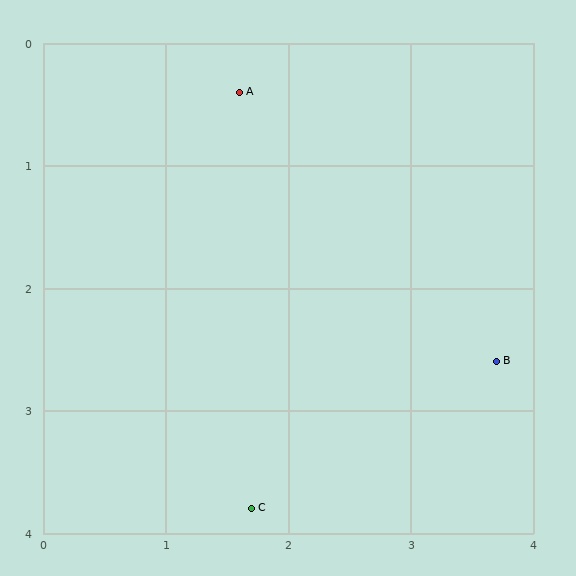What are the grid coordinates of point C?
Point C is at approximately (1.7, 3.8).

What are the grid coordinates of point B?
Point B is at approximately (3.7, 2.6).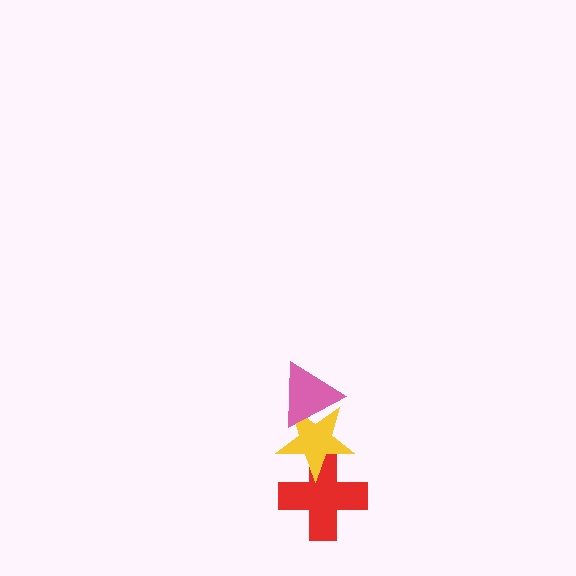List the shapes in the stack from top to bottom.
From top to bottom: the pink triangle, the yellow star, the red cross.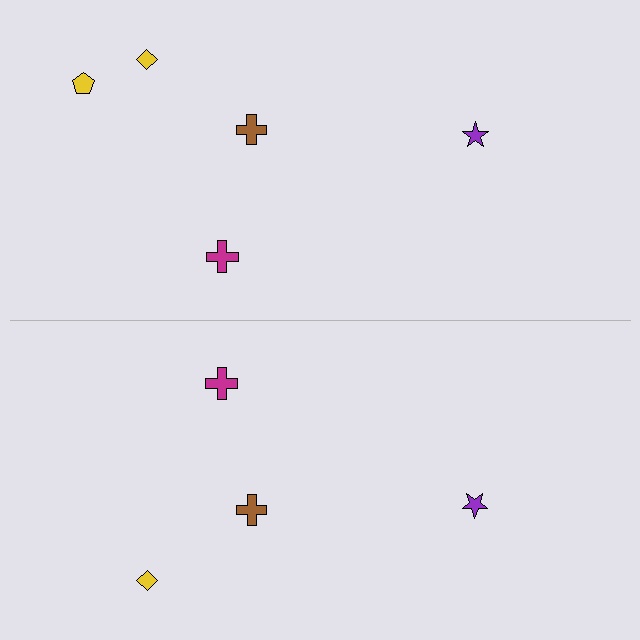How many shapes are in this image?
There are 9 shapes in this image.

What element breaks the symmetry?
A yellow pentagon is missing from the bottom side.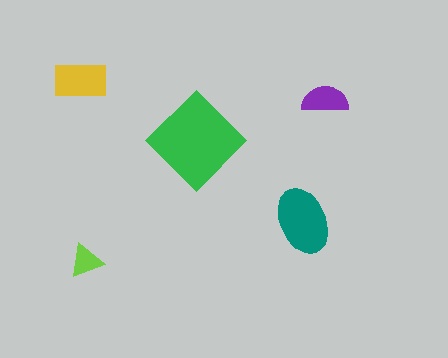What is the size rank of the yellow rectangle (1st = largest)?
3rd.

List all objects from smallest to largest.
The lime triangle, the purple semicircle, the yellow rectangle, the teal ellipse, the green diamond.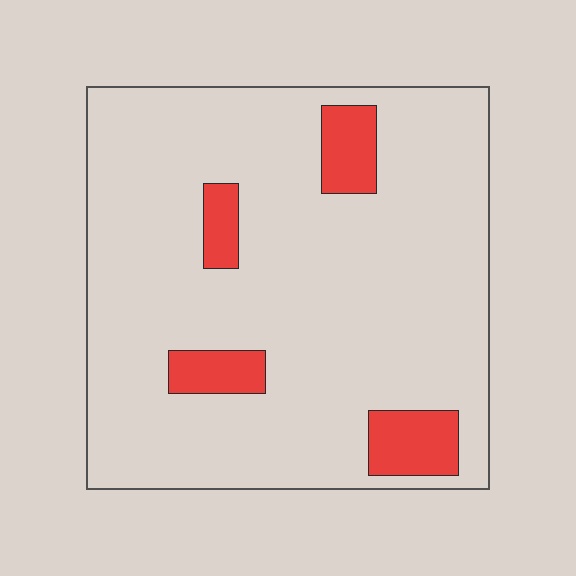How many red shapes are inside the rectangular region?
4.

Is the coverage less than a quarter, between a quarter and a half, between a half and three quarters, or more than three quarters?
Less than a quarter.